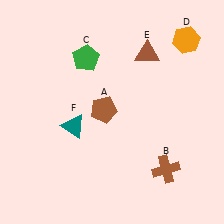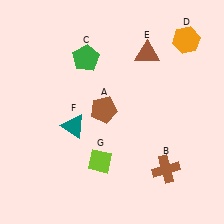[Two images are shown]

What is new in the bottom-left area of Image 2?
A lime diamond (G) was added in the bottom-left area of Image 2.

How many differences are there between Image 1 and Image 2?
There is 1 difference between the two images.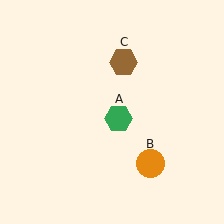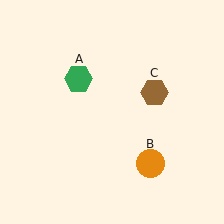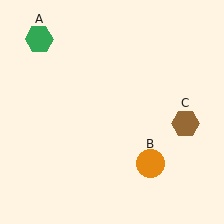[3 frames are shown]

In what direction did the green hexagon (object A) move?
The green hexagon (object A) moved up and to the left.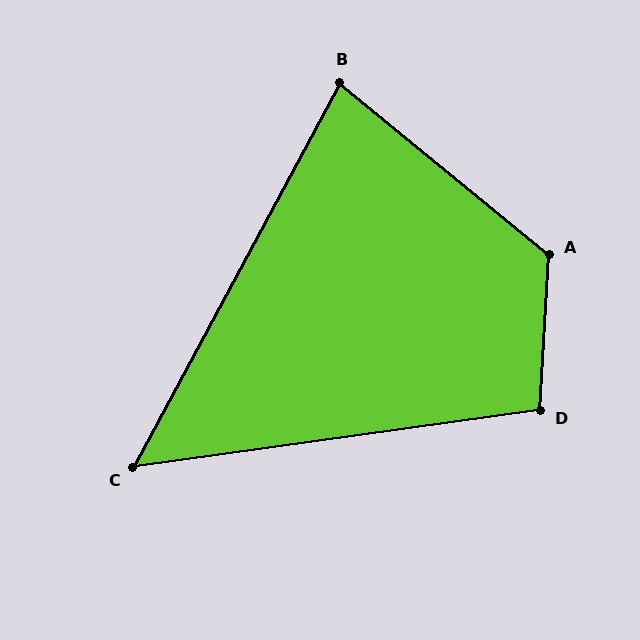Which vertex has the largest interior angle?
A, at approximately 126 degrees.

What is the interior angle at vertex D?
Approximately 101 degrees (obtuse).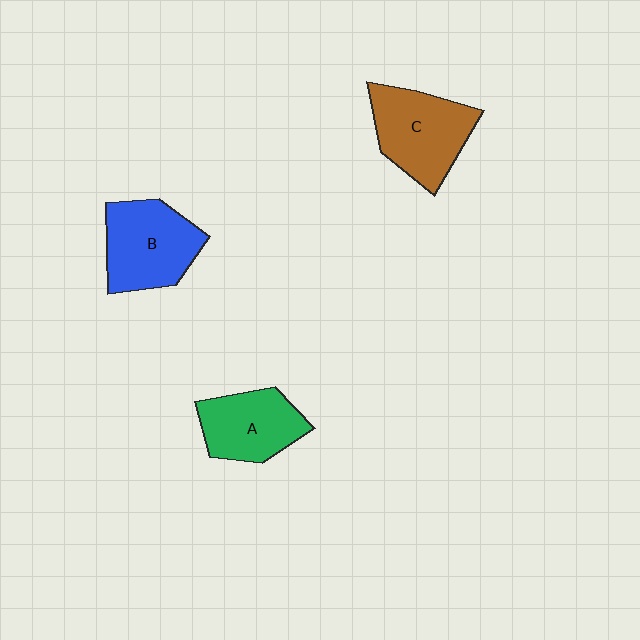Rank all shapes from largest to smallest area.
From largest to smallest: C (brown), B (blue), A (green).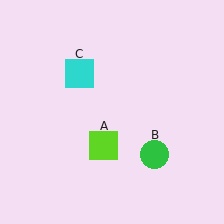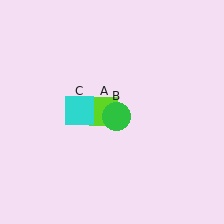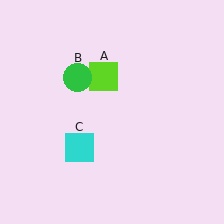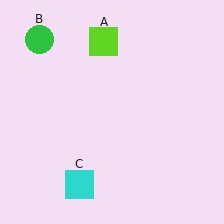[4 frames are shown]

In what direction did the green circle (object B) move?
The green circle (object B) moved up and to the left.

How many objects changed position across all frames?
3 objects changed position: lime square (object A), green circle (object B), cyan square (object C).